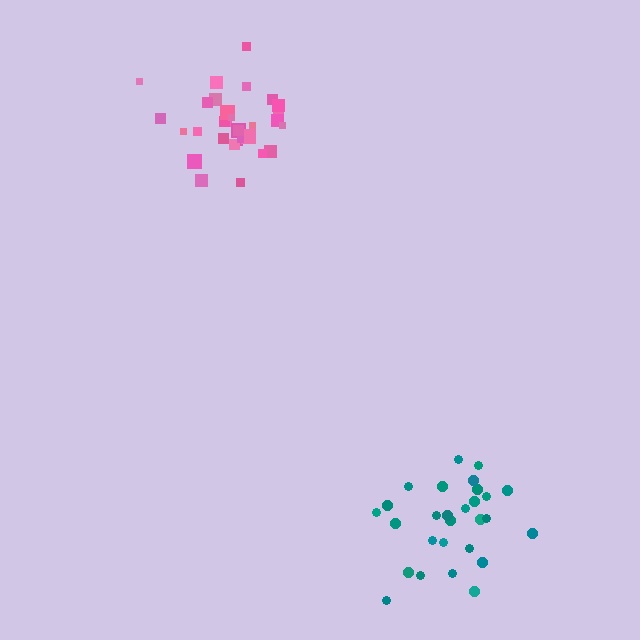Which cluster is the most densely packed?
Pink.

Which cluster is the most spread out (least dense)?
Teal.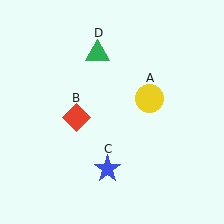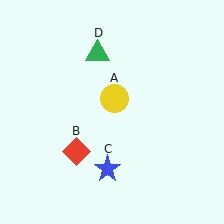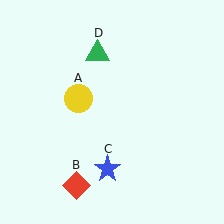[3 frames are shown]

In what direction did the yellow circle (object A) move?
The yellow circle (object A) moved left.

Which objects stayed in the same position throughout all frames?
Blue star (object C) and green triangle (object D) remained stationary.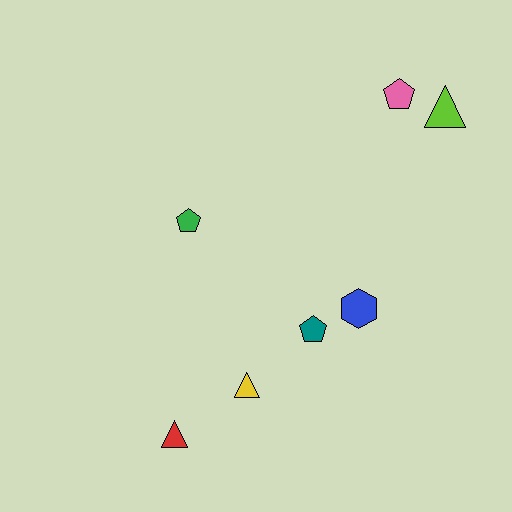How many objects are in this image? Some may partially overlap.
There are 7 objects.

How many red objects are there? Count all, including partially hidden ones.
There is 1 red object.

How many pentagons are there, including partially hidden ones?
There are 3 pentagons.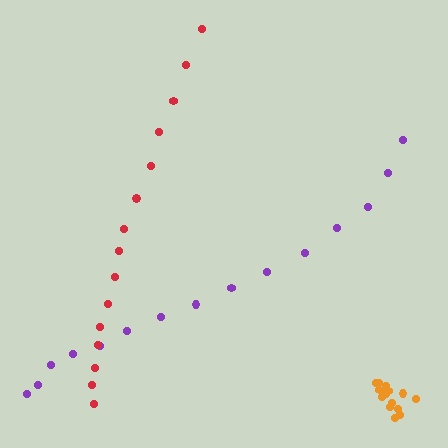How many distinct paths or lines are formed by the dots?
There are 3 distinct paths.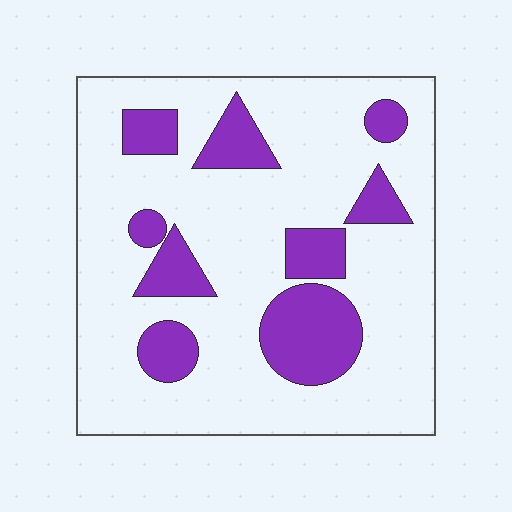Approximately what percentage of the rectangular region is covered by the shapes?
Approximately 20%.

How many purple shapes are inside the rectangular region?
9.